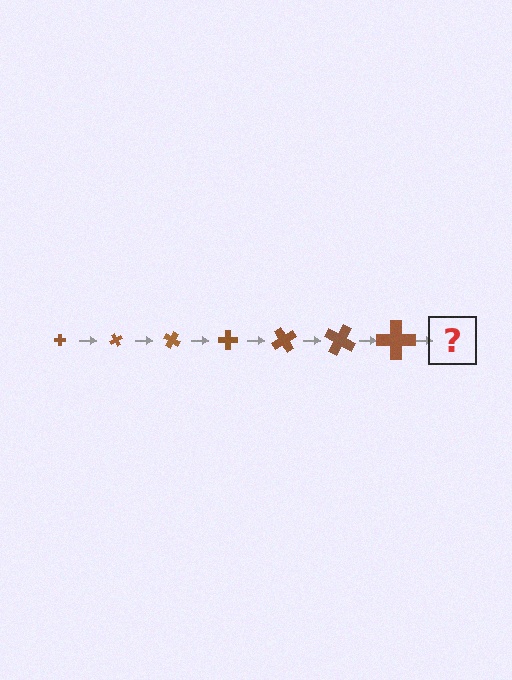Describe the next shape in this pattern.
It should be a cross, larger than the previous one and rotated 420 degrees from the start.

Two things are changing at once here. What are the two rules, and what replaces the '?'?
The two rules are that the cross grows larger each step and it rotates 60 degrees each step. The '?' should be a cross, larger than the previous one and rotated 420 degrees from the start.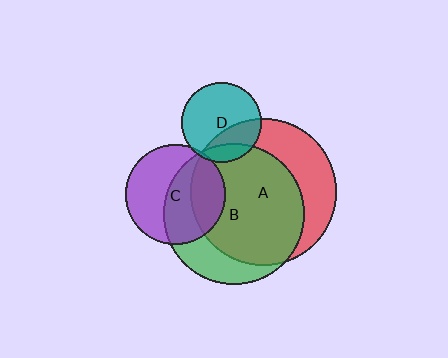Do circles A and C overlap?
Yes.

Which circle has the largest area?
Circle A (red).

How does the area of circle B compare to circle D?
Approximately 3.1 times.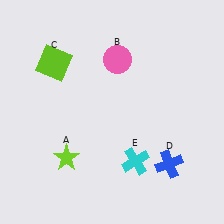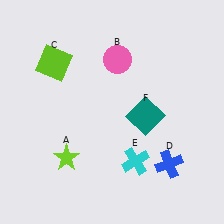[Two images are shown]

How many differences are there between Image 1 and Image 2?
There is 1 difference between the two images.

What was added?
A teal square (F) was added in Image 2.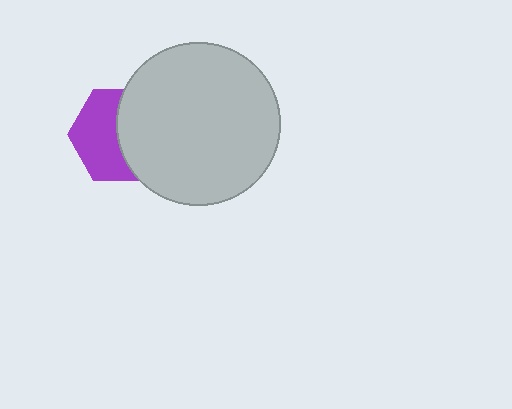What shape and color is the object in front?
The object in front is a light gray circle.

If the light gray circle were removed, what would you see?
You would see the complete purple hexagon.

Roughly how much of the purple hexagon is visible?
About half of it is visible (roughly 52%).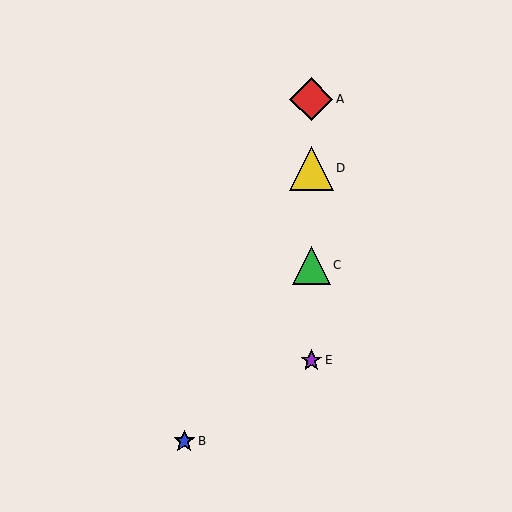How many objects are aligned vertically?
4 objects (A, C, D, E) are aligned vertically.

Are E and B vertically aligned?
No, E is at x≈311 and B is at x≈184.